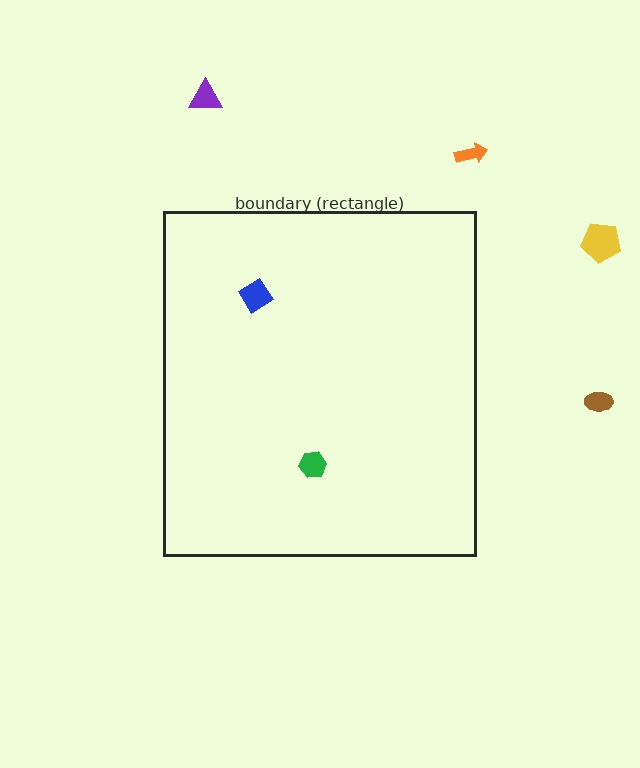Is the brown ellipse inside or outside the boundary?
Outside.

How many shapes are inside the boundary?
2 inside, 4 outside.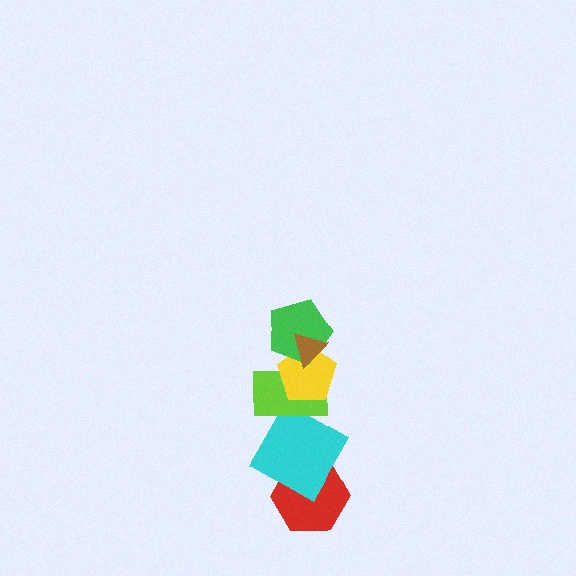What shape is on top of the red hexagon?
The cyan square is on top of the red hexagon.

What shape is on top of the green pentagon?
The brown triangle is on top of the green pentagon.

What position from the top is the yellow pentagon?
The yellow pentagon is 3rd from the top.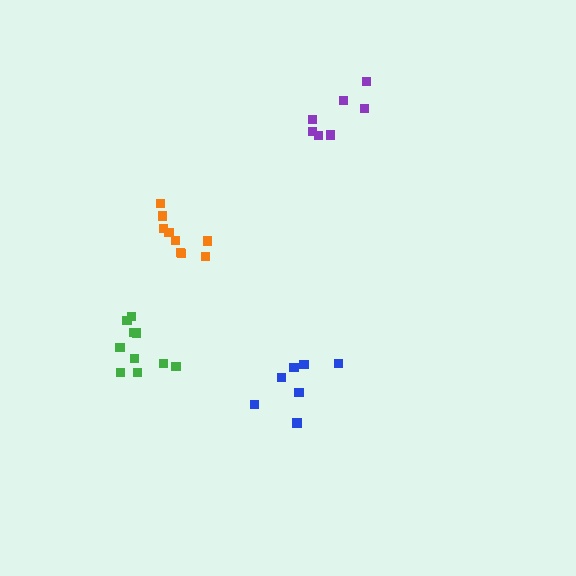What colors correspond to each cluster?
The clusters are colored: orange, blue, purple, green.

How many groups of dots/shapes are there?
There are 4 groups.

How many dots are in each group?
Group 1: 9 dots, Group 2: 7 dots, Group 3: 7 dots, Group 4: 10 dots (33 total).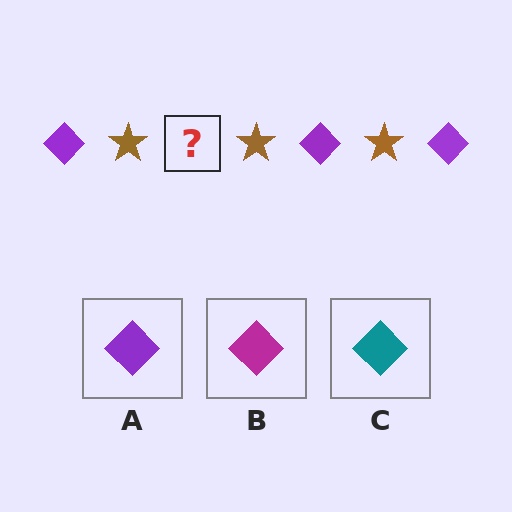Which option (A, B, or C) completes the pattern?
A.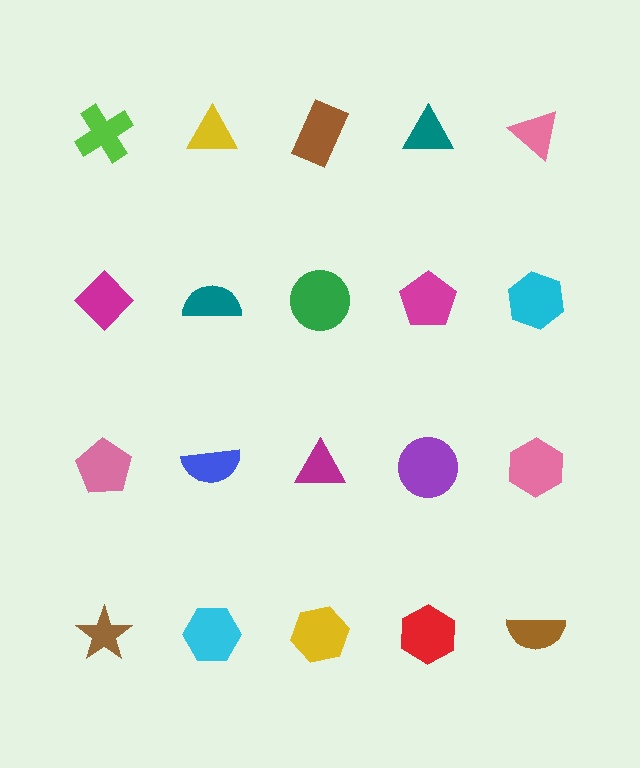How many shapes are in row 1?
5 shapes.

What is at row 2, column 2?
A teal semicircle.